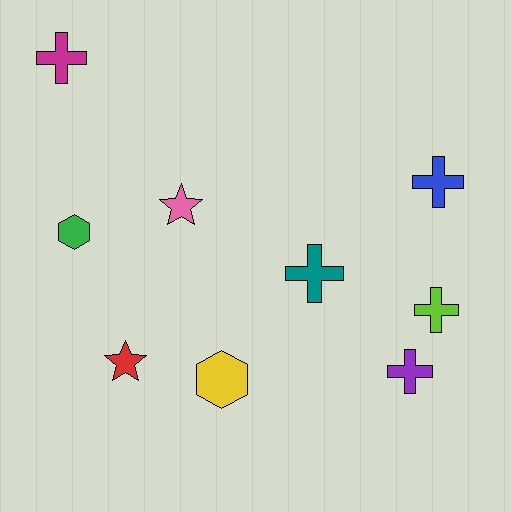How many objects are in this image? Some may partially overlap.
There are 9 objects.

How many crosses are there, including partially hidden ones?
There are 5 crosses.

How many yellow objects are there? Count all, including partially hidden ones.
There is 1 yellow object.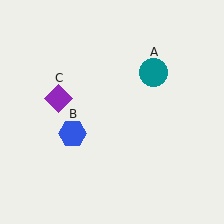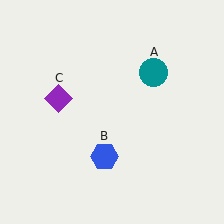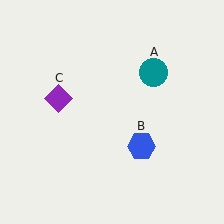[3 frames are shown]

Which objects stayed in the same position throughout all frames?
Teal circle (object A) and purple diamond (object C) remained stationary.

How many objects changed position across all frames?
1 object changed position: blue hexagon (object B).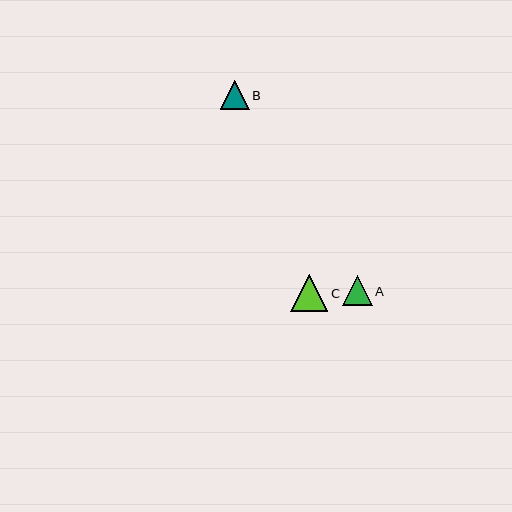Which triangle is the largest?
Triangle C is the largest with a size of approximately 37 pixels.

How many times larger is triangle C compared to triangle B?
Triangle C is approximately 1.3 times the size of triangle B.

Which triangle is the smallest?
Triangle B is the smallest with a size of approximately 29 pixels.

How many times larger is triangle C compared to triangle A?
Triangle C is approximately 1.3 times the size of triangle A.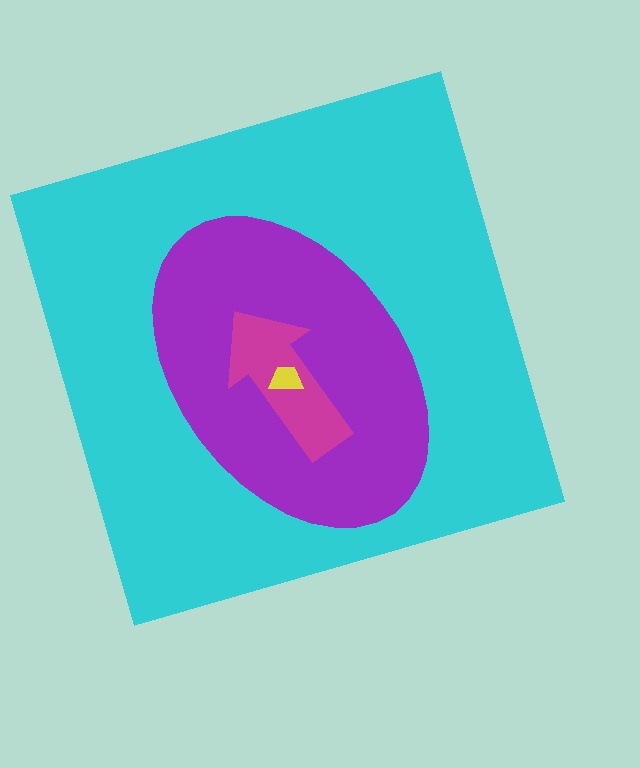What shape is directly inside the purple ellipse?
The magenta arrow.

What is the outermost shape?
The cyan square.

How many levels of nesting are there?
4.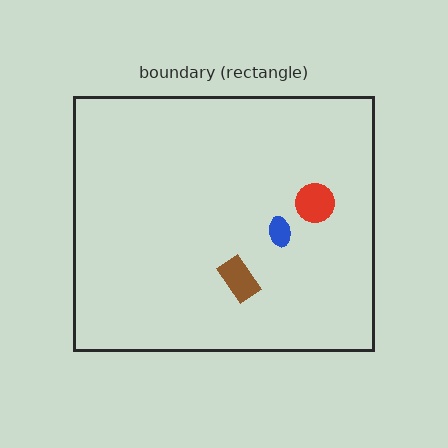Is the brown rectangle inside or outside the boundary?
Inside.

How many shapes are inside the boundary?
3 inside, 0 outside.